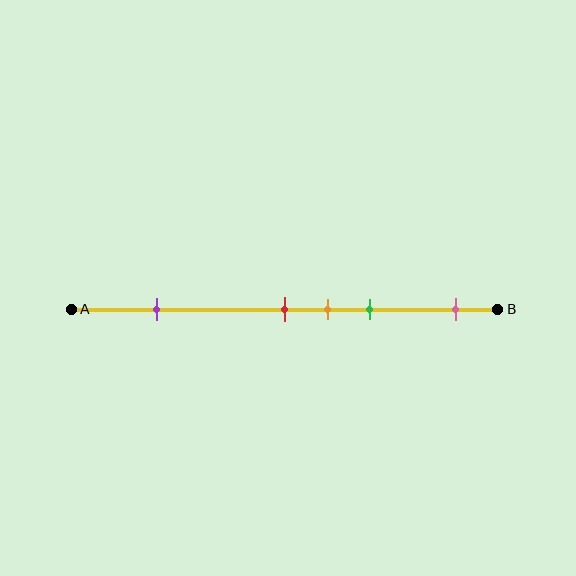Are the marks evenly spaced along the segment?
No, the marks are not evenly spaced.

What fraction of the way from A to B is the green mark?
The green mark is approximately 70% (0.7) of the way from A to B.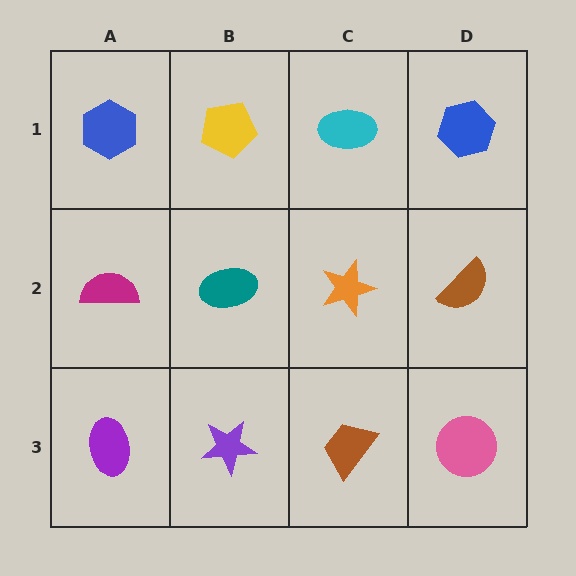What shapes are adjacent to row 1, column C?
An orange star (row 2, column C), a yellow pentagon (row 1, column B), a blue hexagon (row 1, column D).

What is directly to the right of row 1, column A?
A yellow pentagon.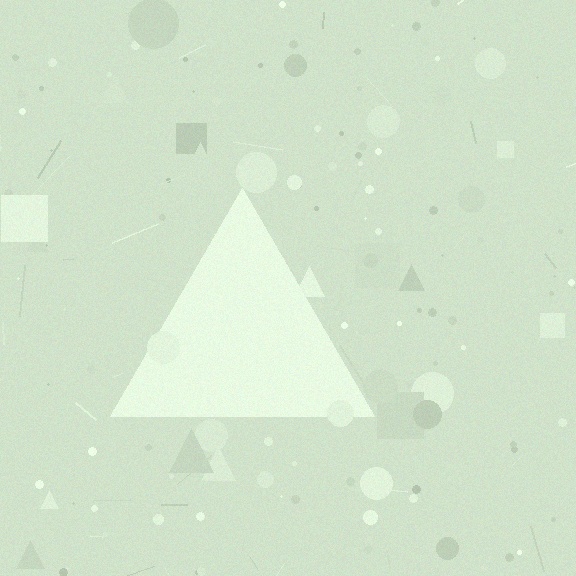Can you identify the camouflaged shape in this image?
The camouflaged shape is a triangle.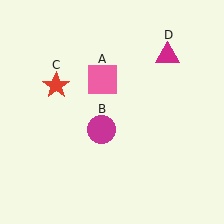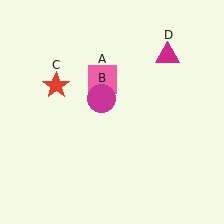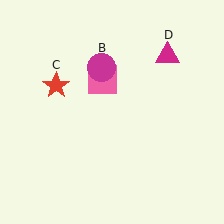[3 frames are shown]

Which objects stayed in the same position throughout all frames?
Pink square (object A) and red star (object C) and magenta triangle (object D) remained stationary.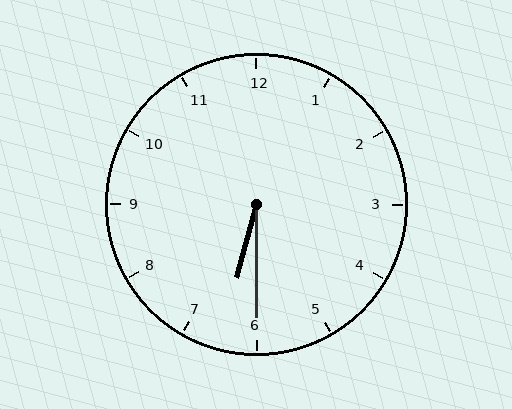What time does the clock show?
6:30.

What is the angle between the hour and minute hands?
Approximately 15 degrees.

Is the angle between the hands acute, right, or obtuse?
It is acute.